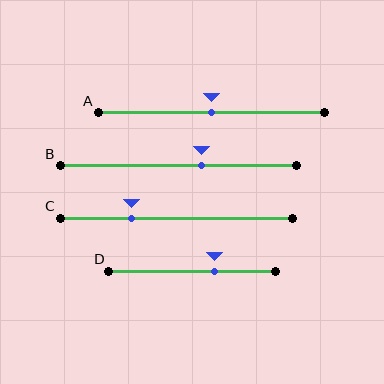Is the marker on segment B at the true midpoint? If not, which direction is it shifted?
No, the marker on segment B is shifted to the right by about 10% of the segment length.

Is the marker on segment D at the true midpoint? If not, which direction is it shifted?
No, the marker on segment D is shifted to the right by about 13% of the segment length.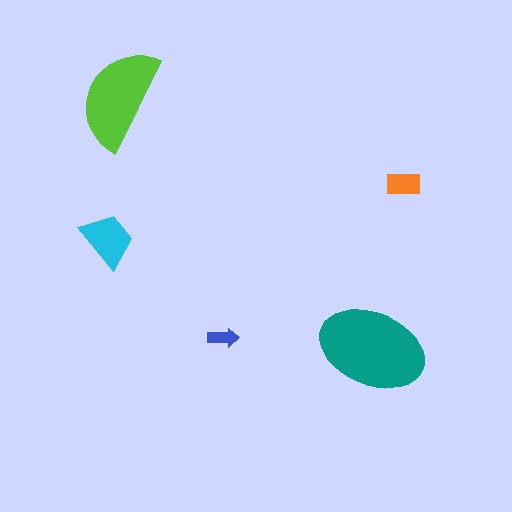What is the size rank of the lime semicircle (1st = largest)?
2nd.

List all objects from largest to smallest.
The teal ellipse, the lime semicircle, the cyan trapezoid, the orange rectangle, the blue arrow.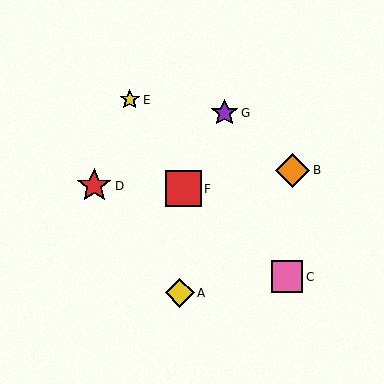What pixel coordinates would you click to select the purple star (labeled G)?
Click at (225, 113) to select the purple star G.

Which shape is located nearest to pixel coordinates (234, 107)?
The purple star (labeled G) at (225, 113) is nearest to that location.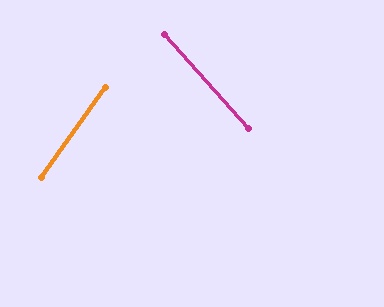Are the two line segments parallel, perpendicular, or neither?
Neither parallel nor perpendicular — they differ by about 77°.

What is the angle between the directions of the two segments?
Approximately 77 degrees.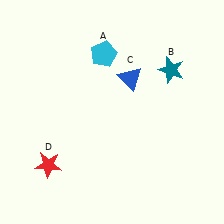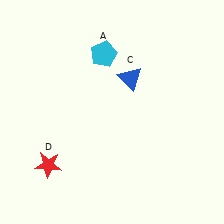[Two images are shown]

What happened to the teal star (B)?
The teal star (B) was removed in Image 2. It was in the top-right area of Image 1.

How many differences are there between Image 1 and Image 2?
There is 1 difference between the two images.